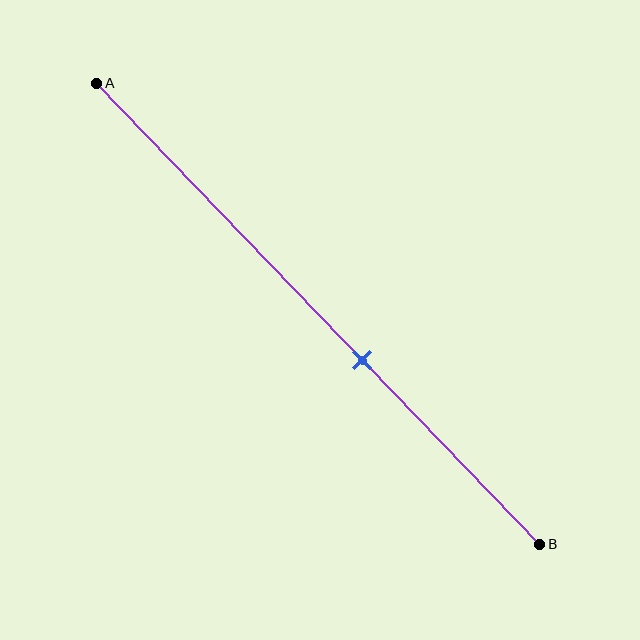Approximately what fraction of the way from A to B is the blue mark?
The blue mark is approximately 60% of the way from A to B.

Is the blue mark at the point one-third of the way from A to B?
No, the mark is at about 60% from A, not at the 33% one-third point.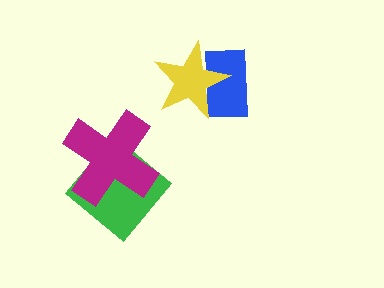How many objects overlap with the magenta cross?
1 object overlaps with the magenta cross.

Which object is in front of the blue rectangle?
The yellow star is in front of the blue rectangle.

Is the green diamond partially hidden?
Yes, it is partially covered by another shape.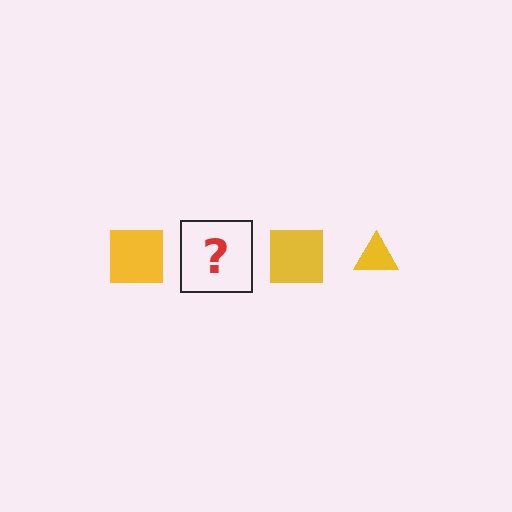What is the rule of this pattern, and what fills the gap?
The rule is that the pattern cycles through square, triangle shapes in yellow. The gap should be filled with a yellow triangle.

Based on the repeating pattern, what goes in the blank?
The blank should be a yellow triangle.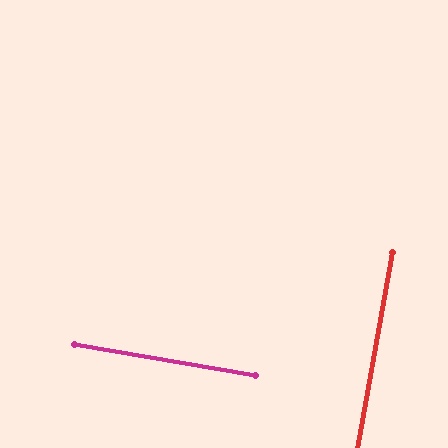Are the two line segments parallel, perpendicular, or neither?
Perpendicular — they meet at approximately 90°.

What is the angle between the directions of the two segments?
Approximately 90 degrees.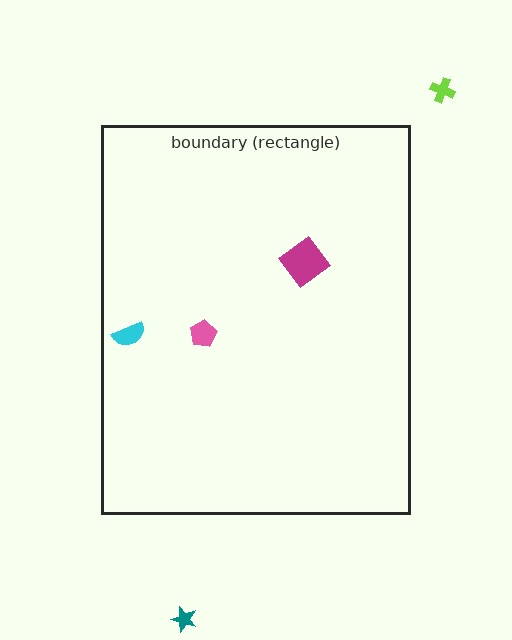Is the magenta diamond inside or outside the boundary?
Inside.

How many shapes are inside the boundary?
3 inside, 2 outside.